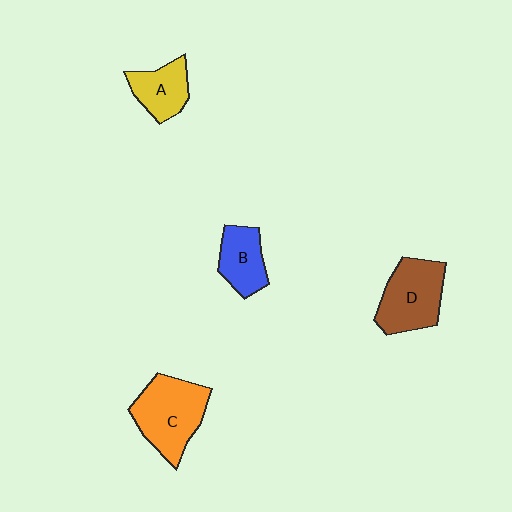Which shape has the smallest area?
Shape A (yellow).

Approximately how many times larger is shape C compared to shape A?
Approximately 1.7 times.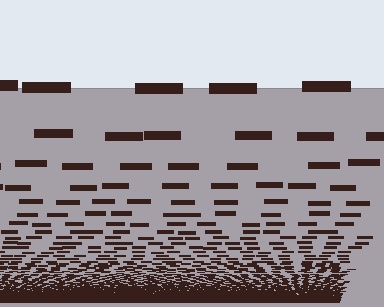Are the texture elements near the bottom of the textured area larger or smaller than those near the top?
Smaller. The gradient is inverted — elements near the bottom are smaller and denser.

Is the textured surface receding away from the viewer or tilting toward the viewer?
The surface appears to tilt toward the viewer. Texture elements get larger and sparser toward the top.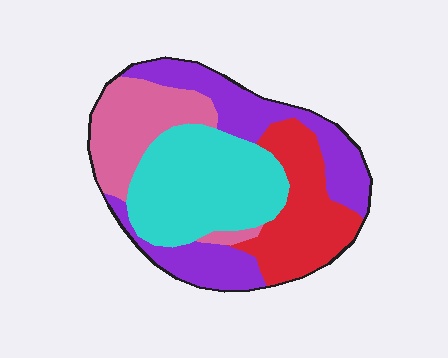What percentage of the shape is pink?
Pink covers about 20% of the shape.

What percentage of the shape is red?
Red covers around 20% of the shape.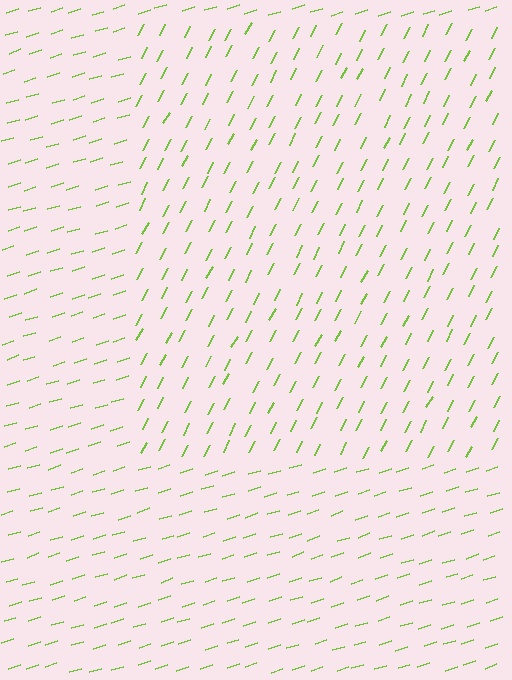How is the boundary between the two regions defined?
The boundary is defined purely by a change in line orientation (approximately 45 degrees difference). All lines are the same color and thickness.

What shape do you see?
I see a rectangle.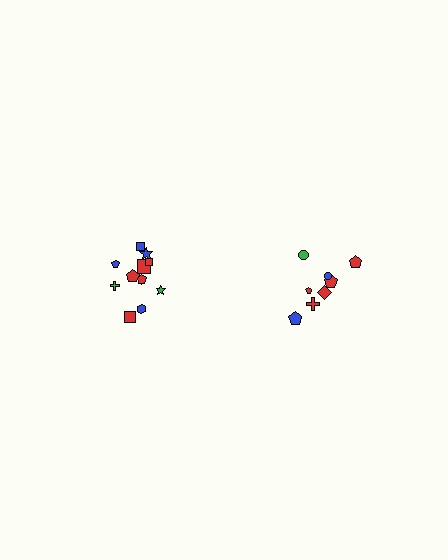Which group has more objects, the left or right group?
The left group.